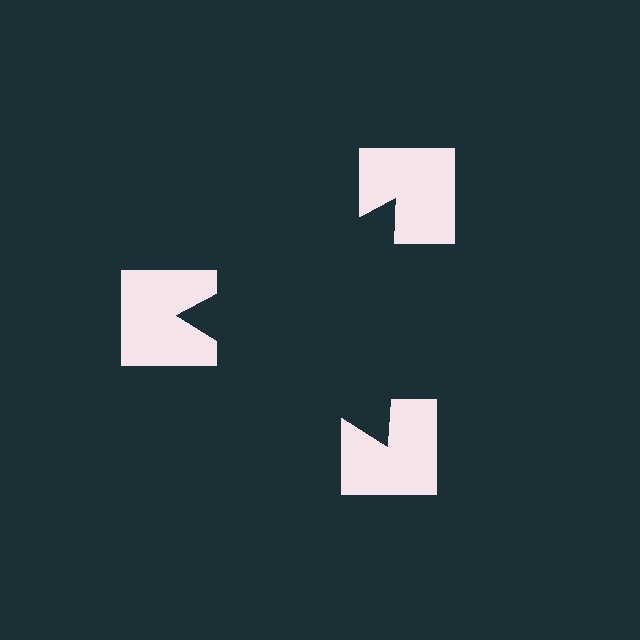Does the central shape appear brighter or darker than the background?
It typically appears slightly darker than the background, even though no actual brightness change is drawn.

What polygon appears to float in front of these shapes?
An illusory triangle — its edges are inferred from the aligned wedge cuts in the notched squares, not physically drawn.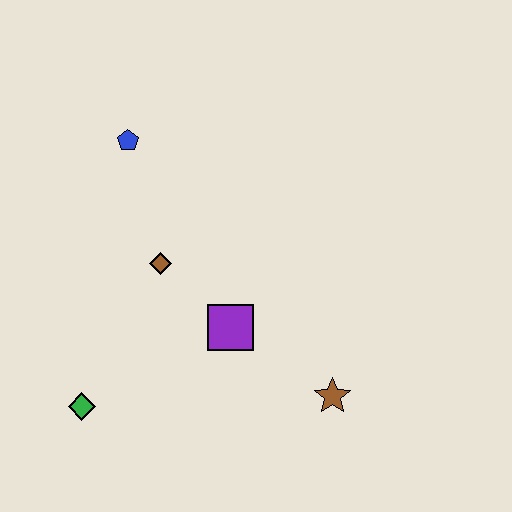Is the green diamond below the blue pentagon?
Yes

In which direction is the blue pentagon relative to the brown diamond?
The blue pentagon is above the brown diamond.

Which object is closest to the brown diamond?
The purple square is closest to the brown diamond.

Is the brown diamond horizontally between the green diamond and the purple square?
Yes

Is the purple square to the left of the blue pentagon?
No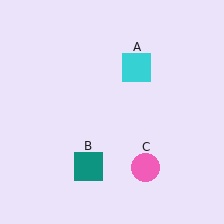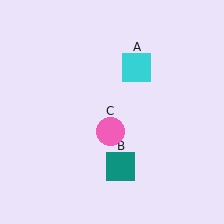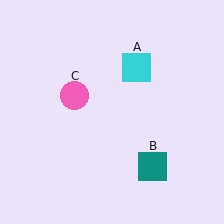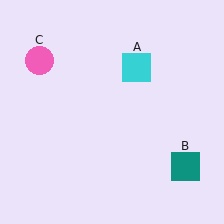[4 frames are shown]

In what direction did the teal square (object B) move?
The teal square (object B) moved right.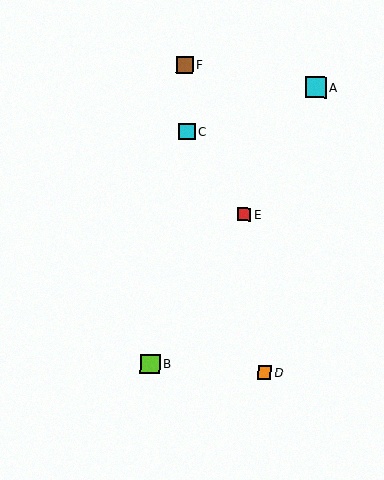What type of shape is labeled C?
Shape C is a cyan square.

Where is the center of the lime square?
The center of the lime square is at (150, 364).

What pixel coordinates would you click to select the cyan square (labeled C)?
Click at (187, 131) to select the cyan square C.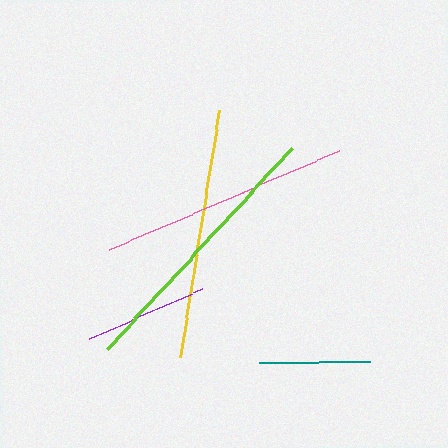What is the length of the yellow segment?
The yellow segment is approximately 250 pixels long.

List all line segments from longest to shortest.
From longest to shortest: lime, yellow, pink, purple, teal.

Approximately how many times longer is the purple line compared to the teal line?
The purple line is approximately 1.1 times the length of the teal line.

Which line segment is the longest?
The lime line is the longest at approximately 273 pixels.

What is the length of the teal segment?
The teal segment is approximately 110 pixels long.